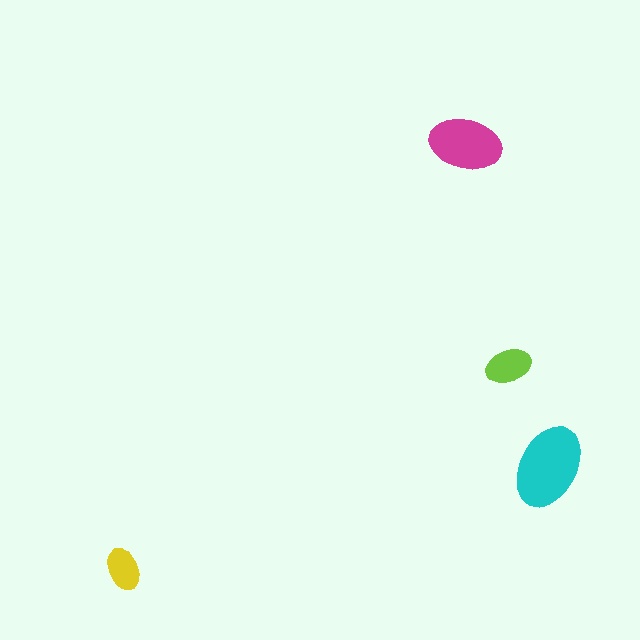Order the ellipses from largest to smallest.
the cyan one, the magenta one, the lime one, the yellow one.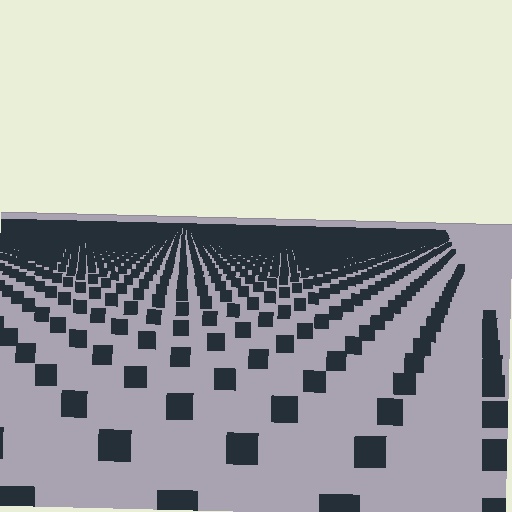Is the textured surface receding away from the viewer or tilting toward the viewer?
The surface is receding away from the viewer. Texture elements get smaller and denser toward the top.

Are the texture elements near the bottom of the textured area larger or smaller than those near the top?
Larger. Near the bottom, elements are closer to the viewer and appear at a bigger on-screen size.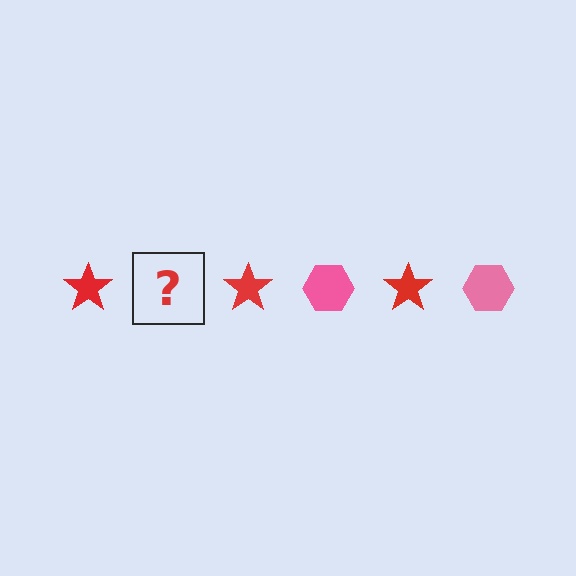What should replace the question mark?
The question mark should be replaced with a pink hexagon.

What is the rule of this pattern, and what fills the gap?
The rule is that the pattern alternates between red star and pink hexagon. The gap should be filled with a pink hexagon.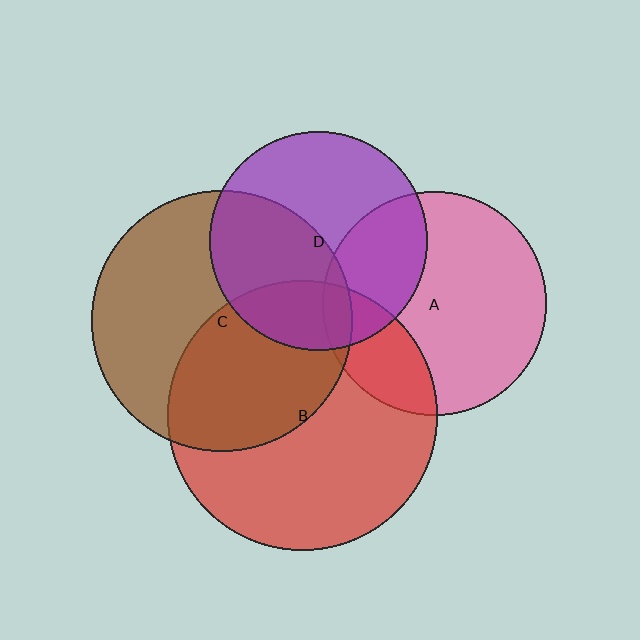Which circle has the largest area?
Circle B (red).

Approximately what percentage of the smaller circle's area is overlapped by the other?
Approximately 5%.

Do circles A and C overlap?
Yes.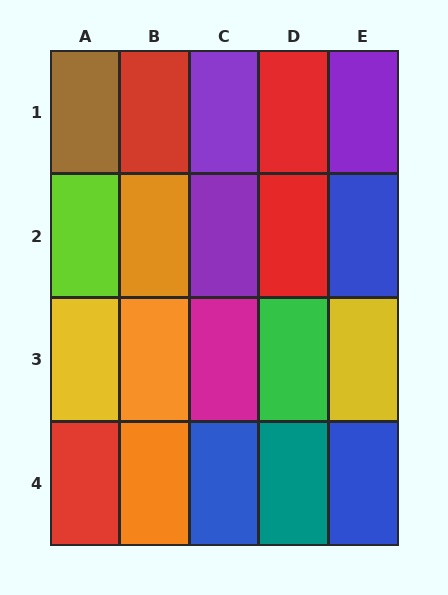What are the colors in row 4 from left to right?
Red, orange, blue, teal, blue.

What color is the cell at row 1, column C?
Purple.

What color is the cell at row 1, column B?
Red.